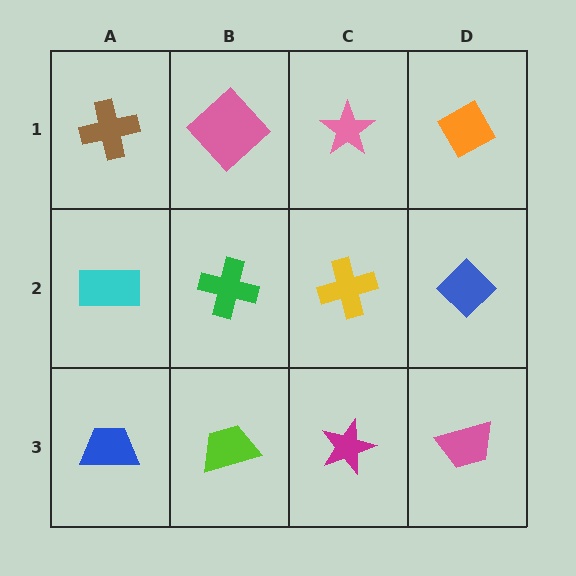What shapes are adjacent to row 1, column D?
A blue diamond (row 2, column D), a pink star (row 1, column C).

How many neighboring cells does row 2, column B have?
4.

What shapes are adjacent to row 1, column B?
A green cross (row 2, column B), a brown cross (row 1, column A), a pink star (row 1, column C).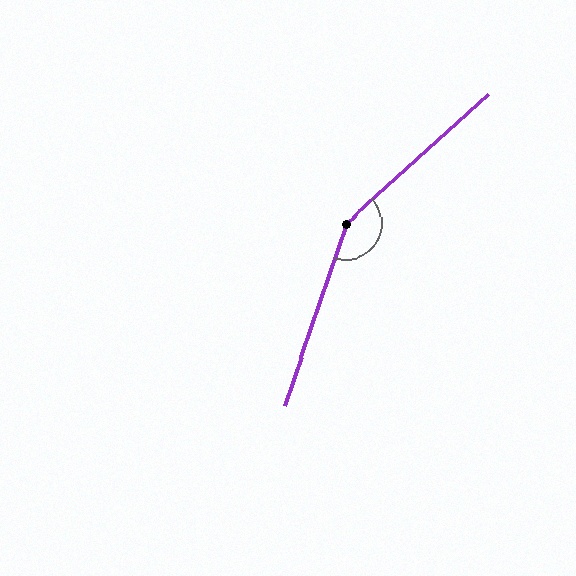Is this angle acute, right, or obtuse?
It is obtuse.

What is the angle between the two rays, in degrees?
Approximately 151 degrees.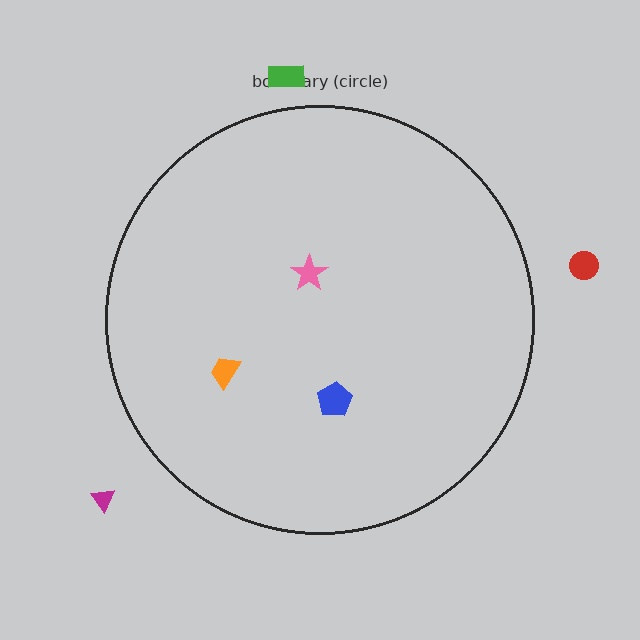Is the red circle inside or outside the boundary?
Outside.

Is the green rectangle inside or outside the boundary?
Outside.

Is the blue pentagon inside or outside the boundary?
Inside.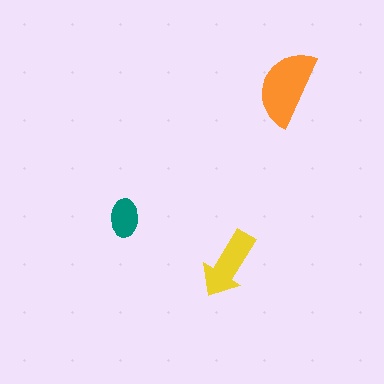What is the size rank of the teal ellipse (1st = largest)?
3rd.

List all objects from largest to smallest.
The orange semicircle, the yellow arrow, the teal ellipse.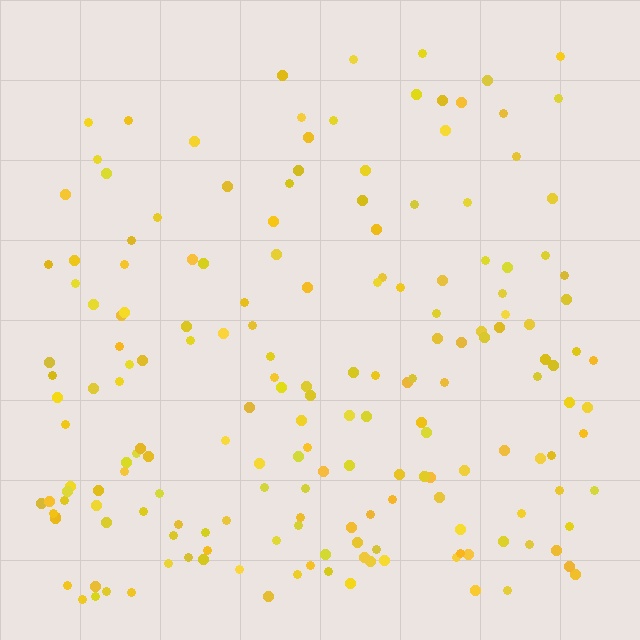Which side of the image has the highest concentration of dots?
The bottom.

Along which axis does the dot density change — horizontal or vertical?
Vertical.